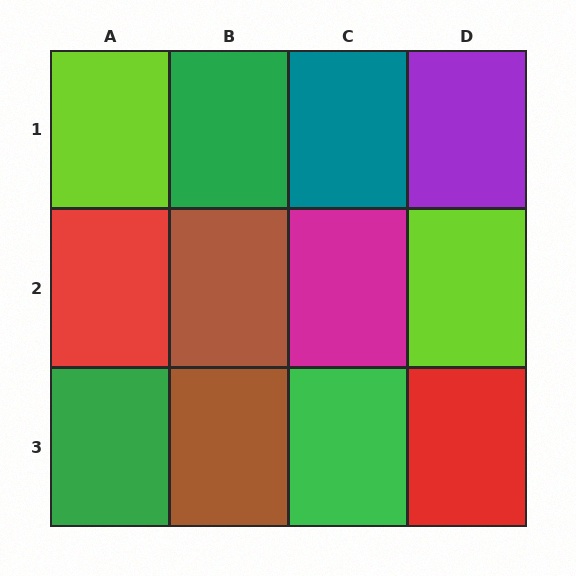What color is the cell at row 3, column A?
Green.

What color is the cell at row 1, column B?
Green.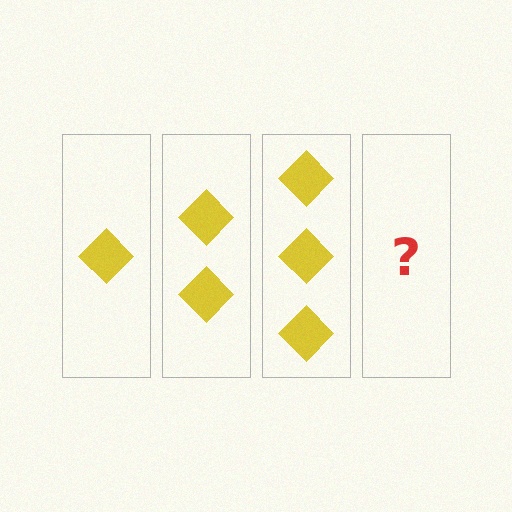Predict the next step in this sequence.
The next step is 4 diamonds.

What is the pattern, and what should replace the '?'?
The pattern is that each step adds one more diamond. The '?' should be 4 diamonds.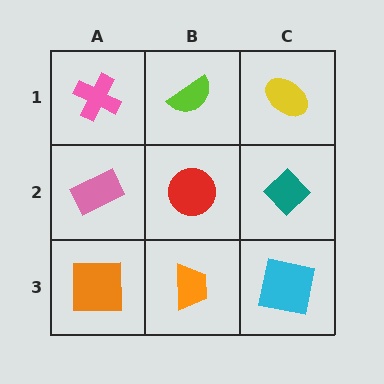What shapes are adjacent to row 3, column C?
A teal diamond (row 2, column C), an orange trapezoid (row 3, column B).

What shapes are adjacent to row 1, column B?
A red circle (row 2, column B), a pink cross (row 1, column A), a yellow ellipse (row 1, column C).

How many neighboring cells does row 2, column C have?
3.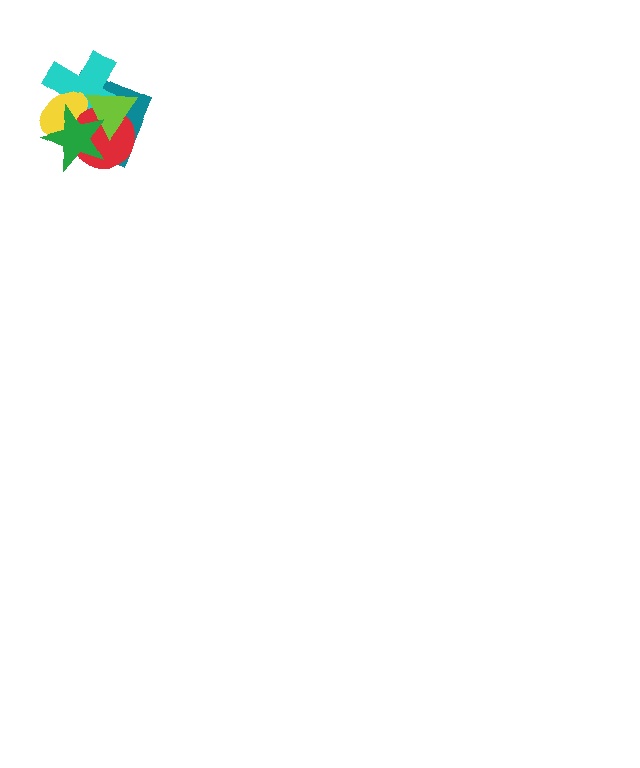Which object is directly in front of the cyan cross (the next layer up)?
The yellow ellipse is directly in front of the cyan cross.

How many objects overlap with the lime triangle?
5 objects overlap with the lime triangle.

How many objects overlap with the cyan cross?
5 objects overlap with the cyan cross.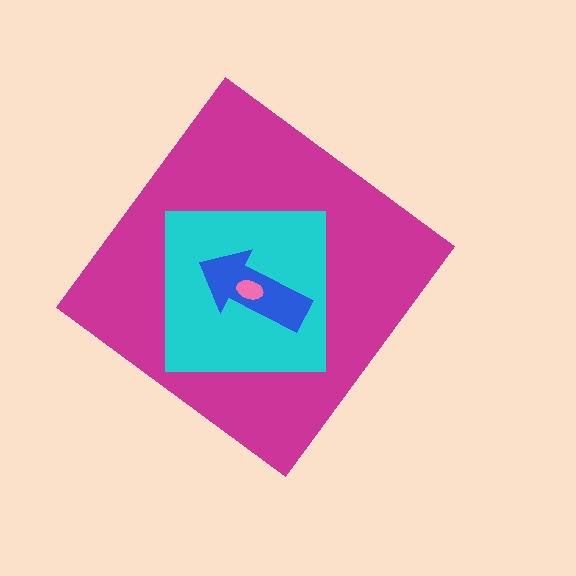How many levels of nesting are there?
4.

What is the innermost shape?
The pink ellipse.